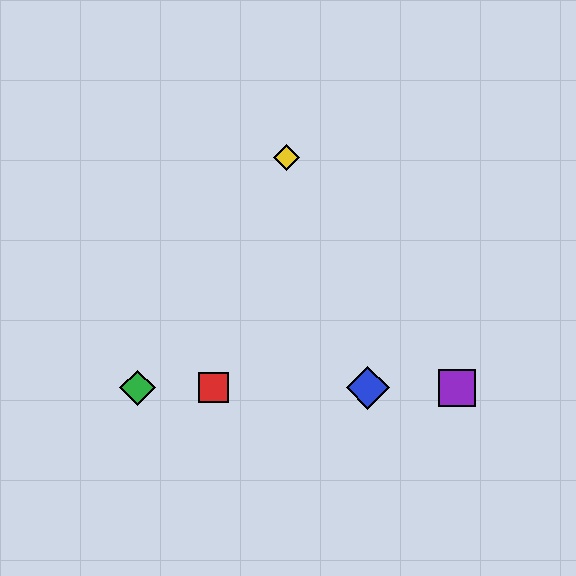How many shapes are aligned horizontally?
4 shapes (the red square, the blue diamond, the green diamond, the purple square) are aligned horizontally.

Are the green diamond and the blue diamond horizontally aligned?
Yes, both are at y≈388.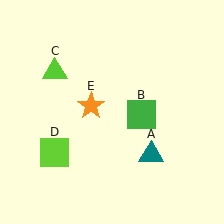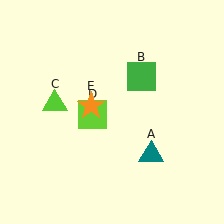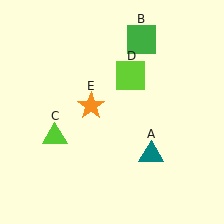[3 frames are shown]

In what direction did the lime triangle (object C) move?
The lime triangle (object C) moved down.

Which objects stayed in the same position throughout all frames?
Teal triangle (object A) and orange star (object E) remained stationary.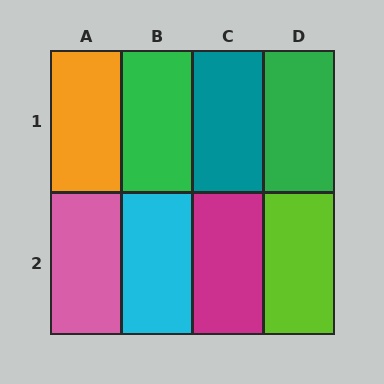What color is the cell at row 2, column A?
Pink.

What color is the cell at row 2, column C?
Magenta.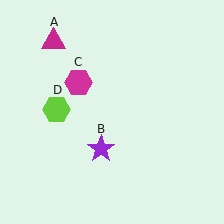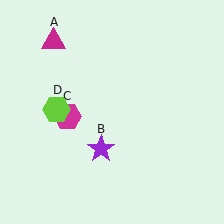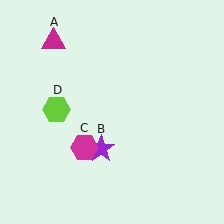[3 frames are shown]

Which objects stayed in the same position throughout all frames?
Magenta triangle (object A) and purple star (object B) and lime hexagon (object D) remained stationary.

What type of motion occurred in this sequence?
The magenta hexagon (object C) rotated counterclockwise around the center of the scene.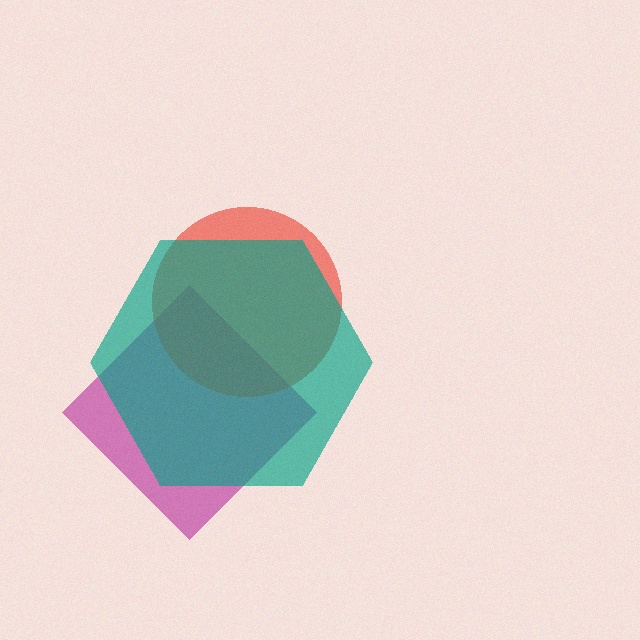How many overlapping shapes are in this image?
There are 3 overlapping shapes in the image.